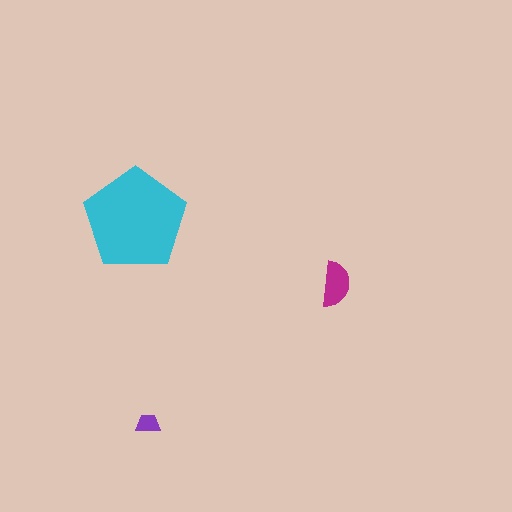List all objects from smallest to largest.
The purple trapezoid, the magenta semicircle, the cyan pentagon.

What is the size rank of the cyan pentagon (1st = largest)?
1st.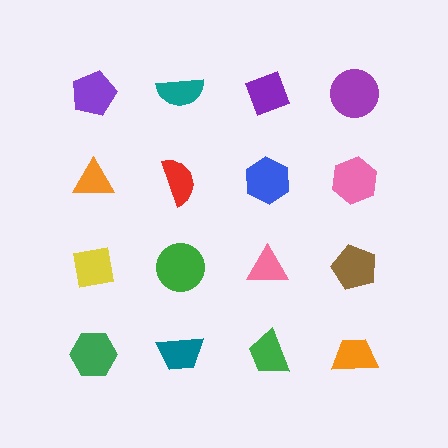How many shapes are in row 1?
4 shapes.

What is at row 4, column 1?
A green hexagon.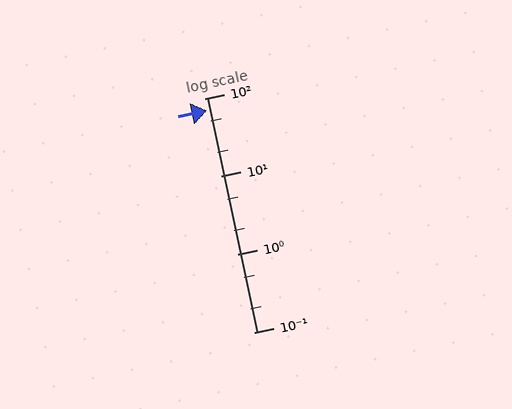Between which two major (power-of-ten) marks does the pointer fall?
The pointer is between 10 and 100.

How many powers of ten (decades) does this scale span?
The scale spans 3 decades, from 0.1 to 100.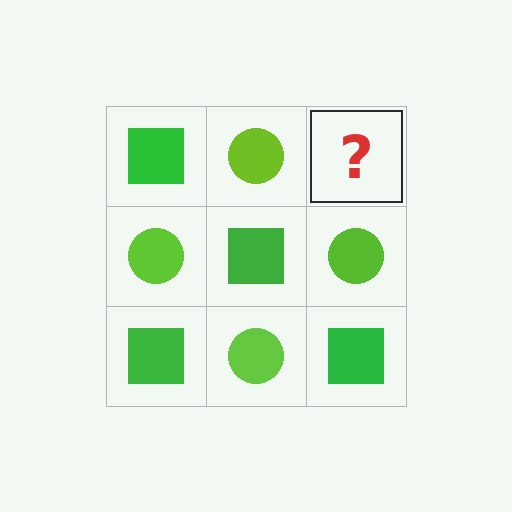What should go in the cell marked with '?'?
The missing cell should contain a green square.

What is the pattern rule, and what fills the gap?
The rule is that it alternates green square and lime circle in a checkerboard pattern. The gap should be filled with a green square.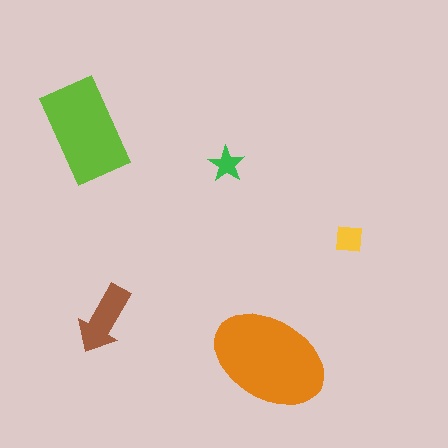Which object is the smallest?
The green star.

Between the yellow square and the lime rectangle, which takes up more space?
The lime rectangle.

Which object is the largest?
The orange ellipse.